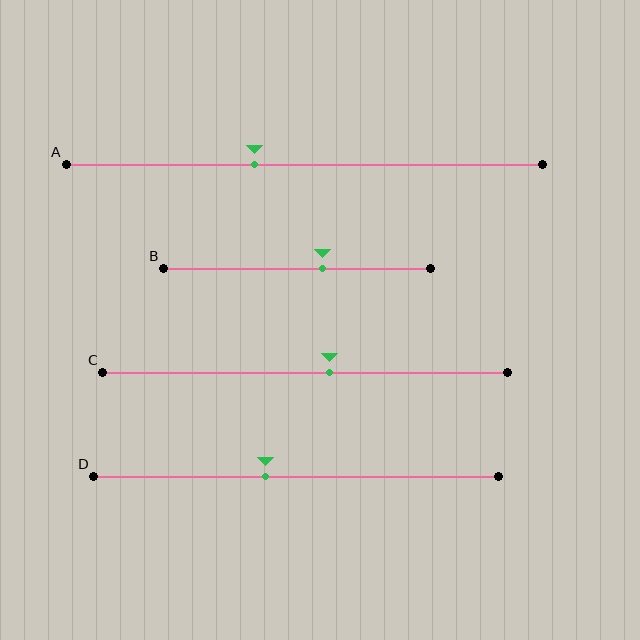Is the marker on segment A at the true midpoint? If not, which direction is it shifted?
No, the marker on segment A is shifted to the left by about 10% of the segment length.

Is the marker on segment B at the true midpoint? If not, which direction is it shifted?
No, the marker on segment B is shifted to the right by about 9% of the segment length.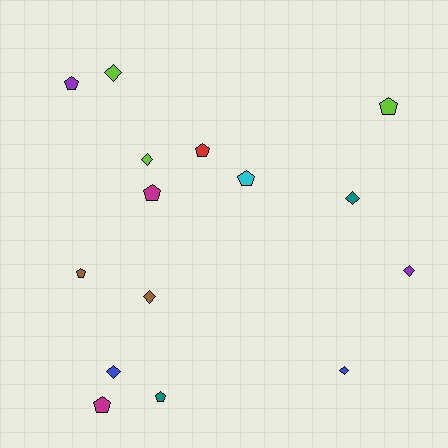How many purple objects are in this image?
There are 2 purple objects.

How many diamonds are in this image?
There are 7 diamonds.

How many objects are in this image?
There are 15 objects.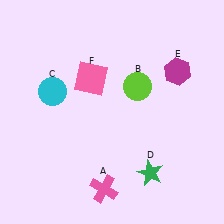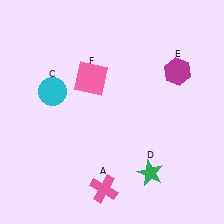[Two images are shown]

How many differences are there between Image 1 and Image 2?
There is 1 difference between the two images.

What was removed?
The lime circle (B) was removed in Image 2.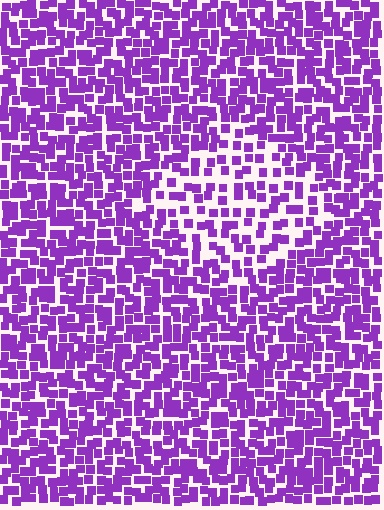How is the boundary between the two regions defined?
The boundary is defined by a change in element density (approximately 1.8x ratio). All elements are the same color, size, and shape.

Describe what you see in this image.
The image contains small purple elements arranged at two different densities. A diamond-shaped region is visible where the elements are less densely packed than the surrounding area.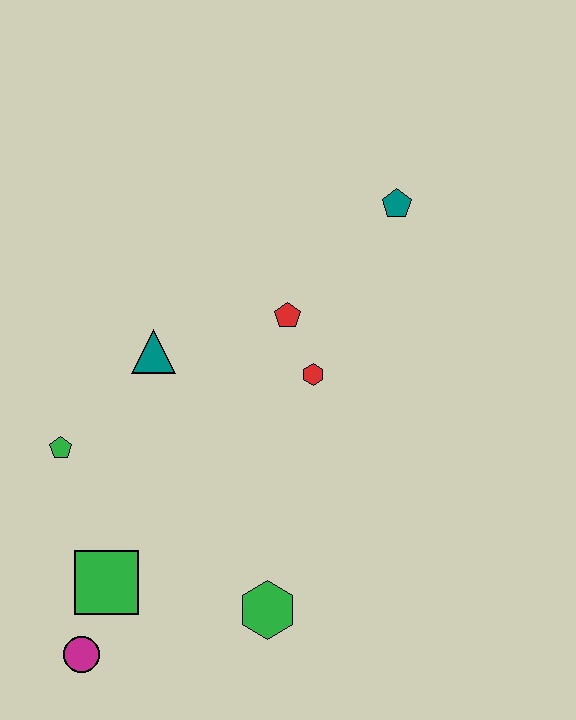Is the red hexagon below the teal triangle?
Yes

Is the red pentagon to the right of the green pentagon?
Yes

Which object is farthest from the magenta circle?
The teal pentagon is farthest from the magenta circle.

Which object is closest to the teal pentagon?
The red pentagon is closest to the teal pentagon.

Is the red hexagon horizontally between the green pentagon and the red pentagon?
No